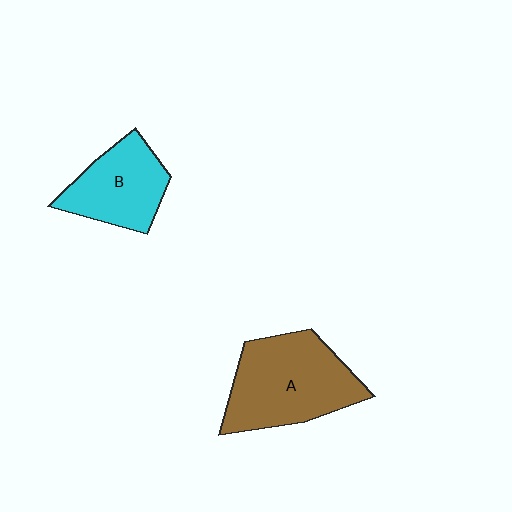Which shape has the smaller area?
Shape B (cyan).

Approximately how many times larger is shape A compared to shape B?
Approximately 1.5 times.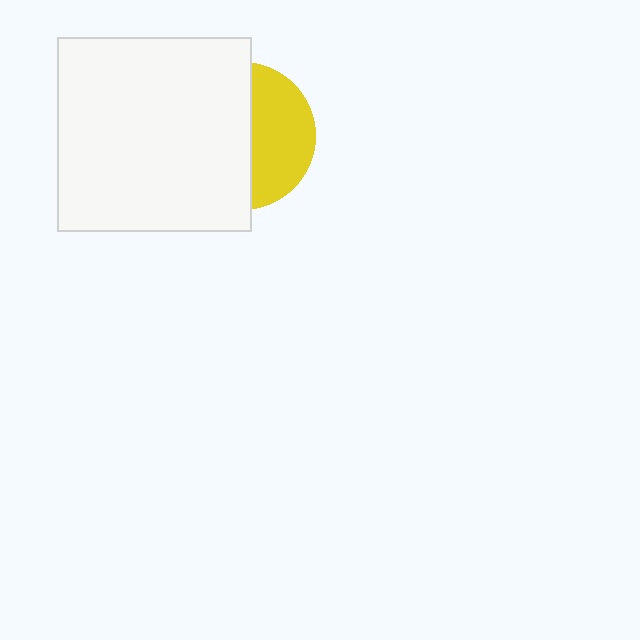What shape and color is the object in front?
The object in front is a white square.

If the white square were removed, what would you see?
You would see the complete yellow circle.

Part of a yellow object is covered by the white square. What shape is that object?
It is a circle.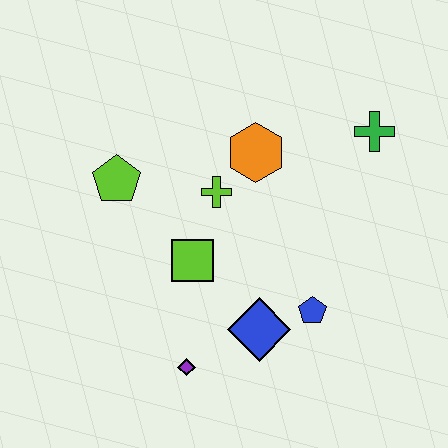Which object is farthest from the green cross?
The purple diamond is farthest from the green cross.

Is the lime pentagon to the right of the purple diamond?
No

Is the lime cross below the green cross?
Yes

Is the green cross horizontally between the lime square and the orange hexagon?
No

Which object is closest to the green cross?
The orange hexagon is closest to the green cross.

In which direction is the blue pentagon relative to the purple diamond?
The blue pentagon is to the right of the purple diamond.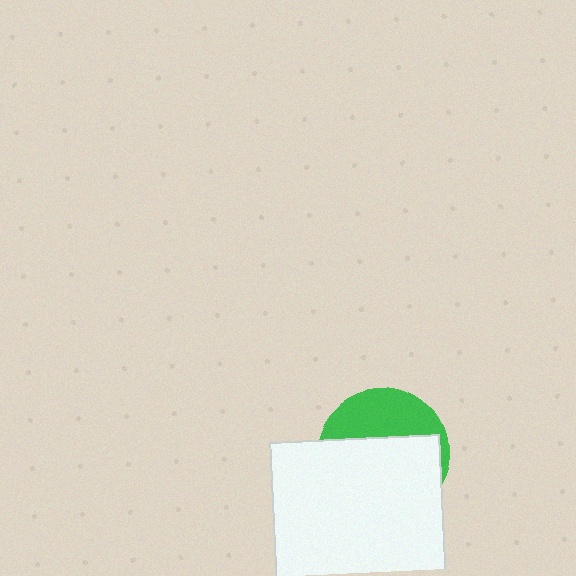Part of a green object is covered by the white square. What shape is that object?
It is a circle.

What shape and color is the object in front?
The object in front is a white square.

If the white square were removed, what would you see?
You would see the complete green circle.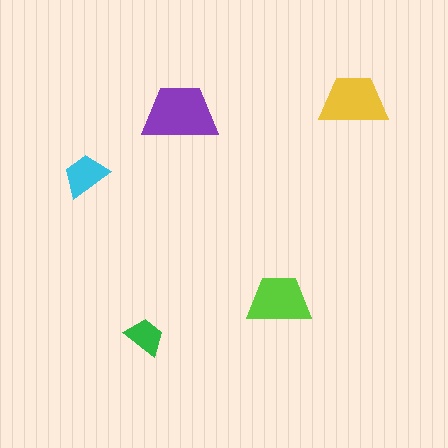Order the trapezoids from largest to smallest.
the purple one, the yellow one, the lime one, the cyan one, the green one.